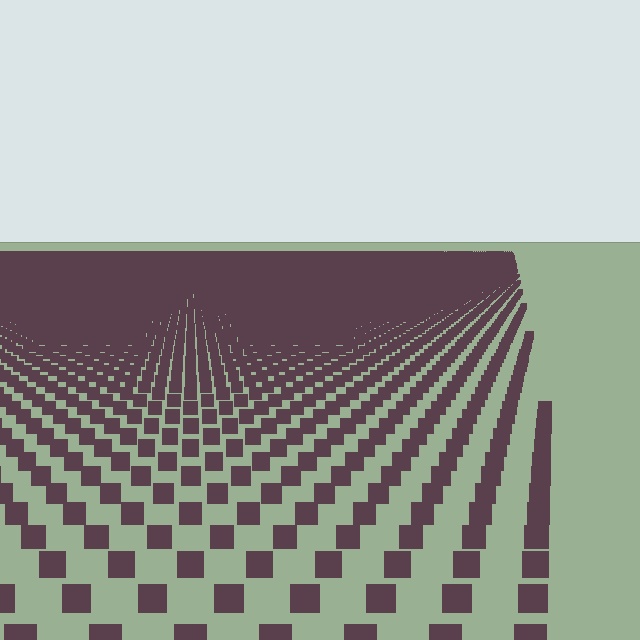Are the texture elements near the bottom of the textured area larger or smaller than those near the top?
Larger. Near the bottom, elements are closer to the viewer and appear at a bigger on-screen size.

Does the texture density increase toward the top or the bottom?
Density increases toward the top.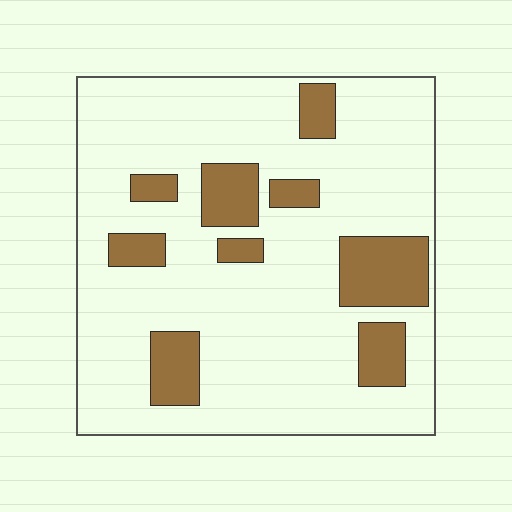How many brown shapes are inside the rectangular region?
9.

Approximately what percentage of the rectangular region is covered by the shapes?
Approximately 20%.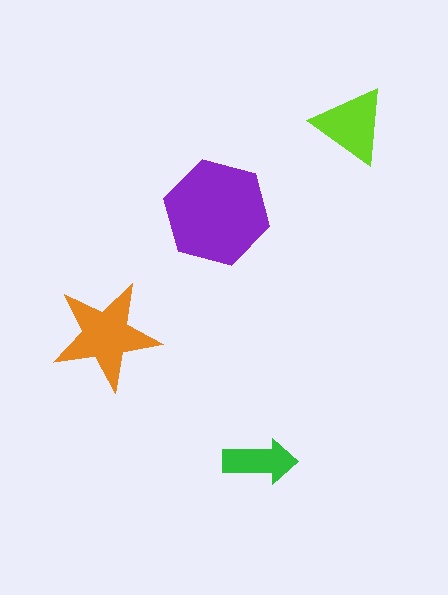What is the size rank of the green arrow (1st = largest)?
4th.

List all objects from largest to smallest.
The purple hexagon, the orange star, the lime triangle, the green arrow.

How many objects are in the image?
There are 4 objects in the image.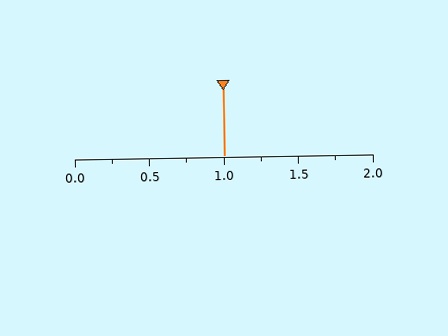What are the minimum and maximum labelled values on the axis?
The axis runs from 0.0 to 2.0.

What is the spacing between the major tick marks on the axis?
The major ticks are spaced 0.5 apart.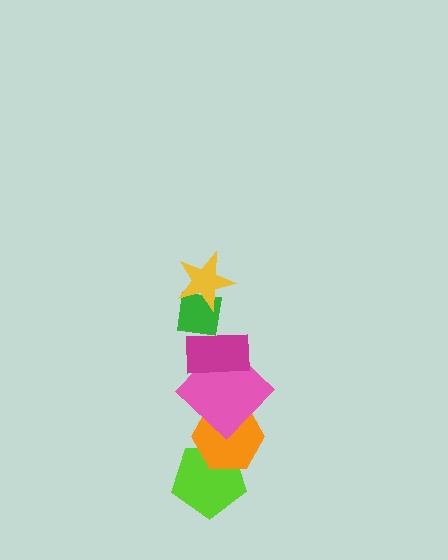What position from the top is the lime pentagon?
The lime pentagon is 6th from the top.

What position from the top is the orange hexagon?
The orange hexagon is 5th from the top.